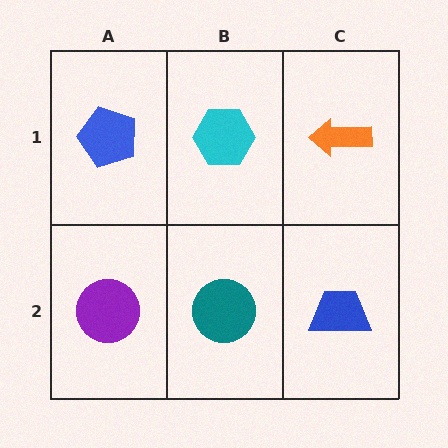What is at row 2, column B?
A teal circle.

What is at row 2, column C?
A blue trapezoid.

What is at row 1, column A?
A blue pentagon.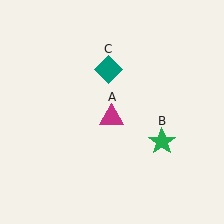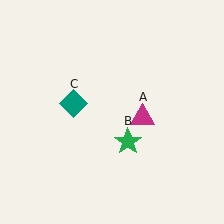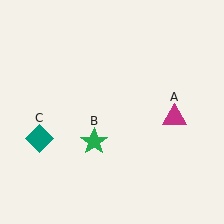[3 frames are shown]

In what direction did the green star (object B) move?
The green star (object B) moved left.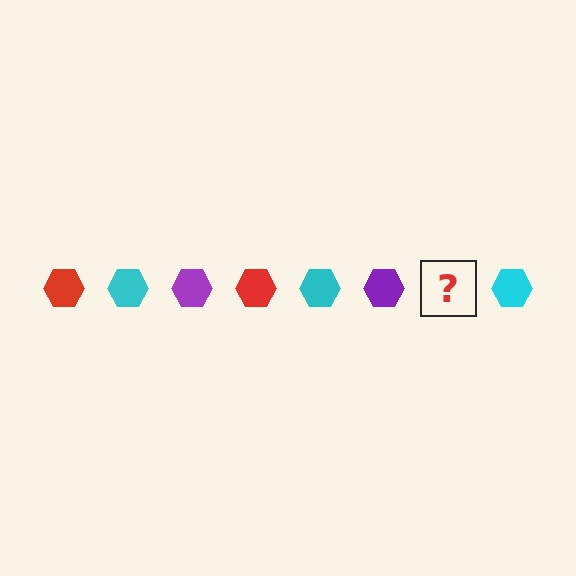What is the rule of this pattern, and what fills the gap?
The rule is that the pattern cycles through red, cyan, purple hexagons. The gap should be filled with a red hexagon.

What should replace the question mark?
The question mark should be replaced with a red hexagon.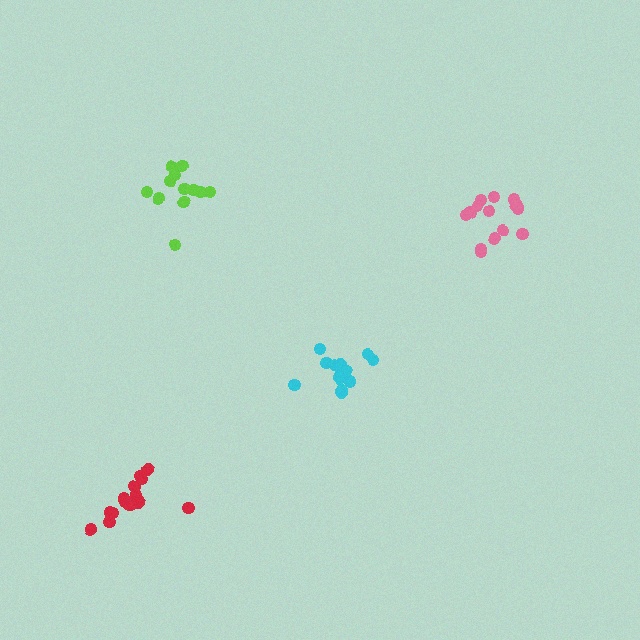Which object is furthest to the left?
The red cluster is leftmost.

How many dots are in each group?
Group 1: 13 dots, Group 2: 12 dots, Group 3: 14 dots, Group 4: 16 dots (55 total).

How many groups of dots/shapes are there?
There are 4 groups.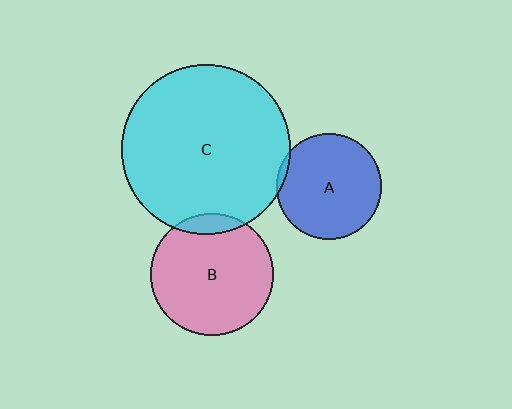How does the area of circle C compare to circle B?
Approximately 1.9 times.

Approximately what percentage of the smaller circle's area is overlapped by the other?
Approximately 10%.